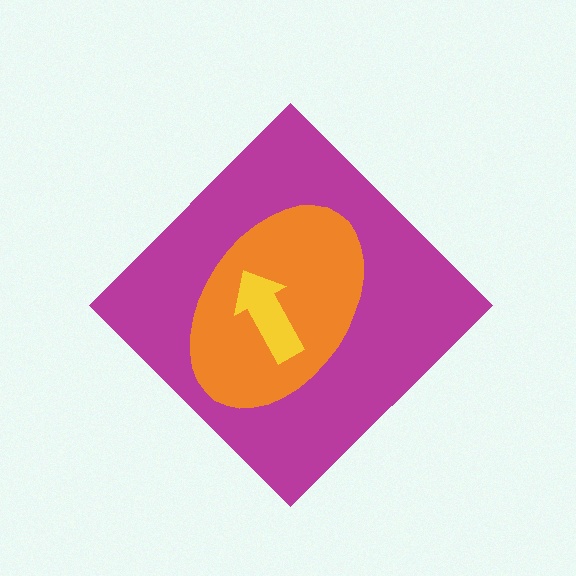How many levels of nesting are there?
3.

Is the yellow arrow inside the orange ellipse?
Yes.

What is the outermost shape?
The magenta diamond.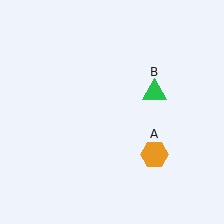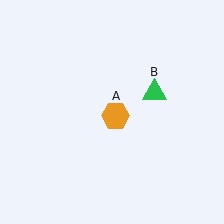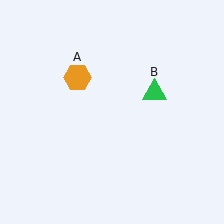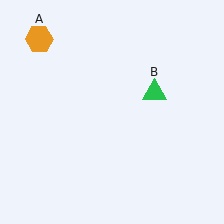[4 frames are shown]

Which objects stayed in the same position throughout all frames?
Green triangle (object B) remained stationary.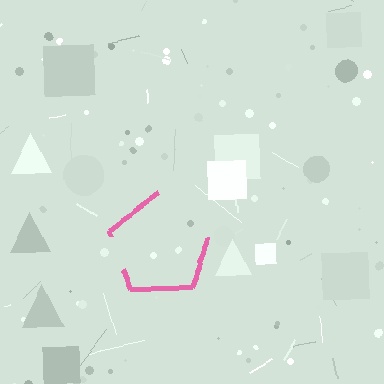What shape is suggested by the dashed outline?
The dashed outline suggests a pentagon.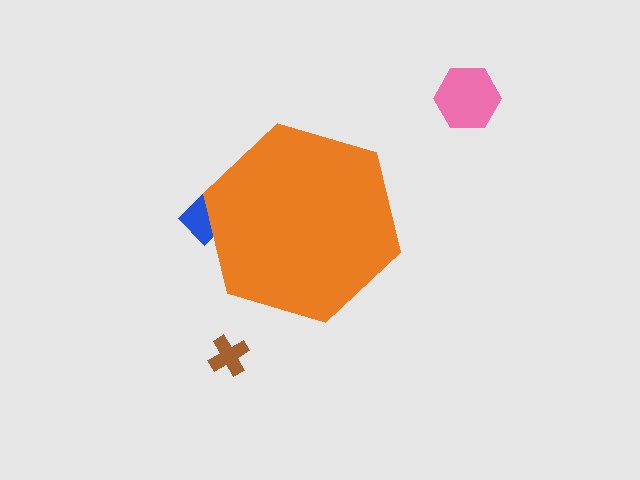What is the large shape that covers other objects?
An orange hexagon.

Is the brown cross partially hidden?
No, the brown cross is fully visible.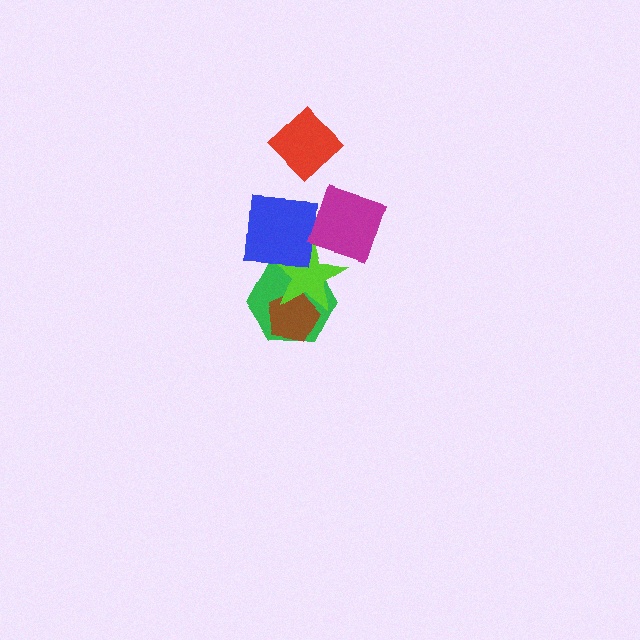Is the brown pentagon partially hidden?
Yes, it is partially covered by another shape.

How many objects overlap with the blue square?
3 objects overlap with the blue square.